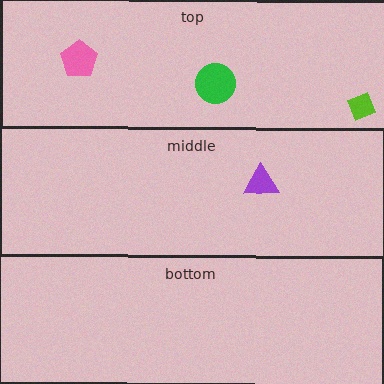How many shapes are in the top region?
3.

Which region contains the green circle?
The top region.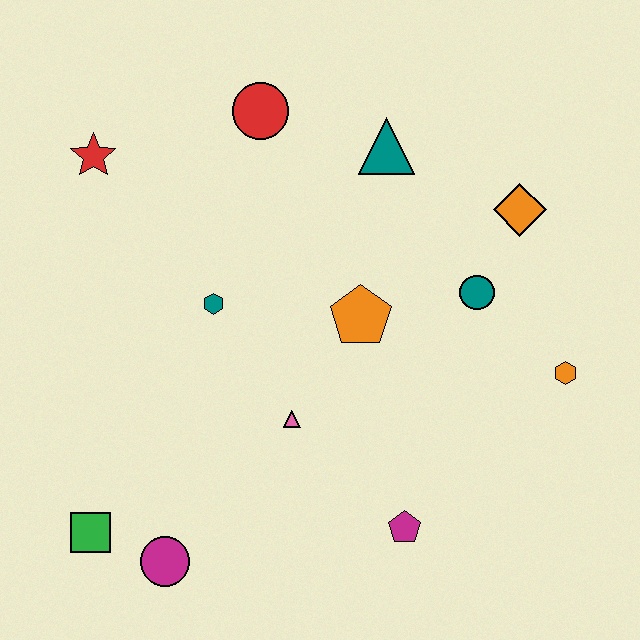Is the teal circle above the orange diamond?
No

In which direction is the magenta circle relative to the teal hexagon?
The magenta circle is below the teal hexagon.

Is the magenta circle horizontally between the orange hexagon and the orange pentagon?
No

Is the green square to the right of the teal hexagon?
No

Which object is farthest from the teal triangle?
The green square is farthest from the teal triangle.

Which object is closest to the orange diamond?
The teal circle is closest to the orange diamond.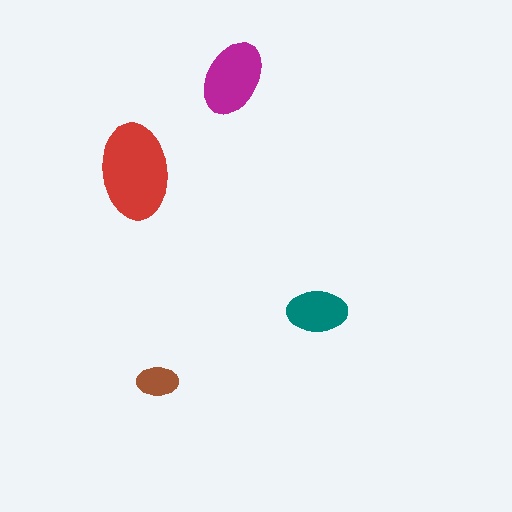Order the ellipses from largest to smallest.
the red one, the magenta one, the teal one, the brown one.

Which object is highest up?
The magenta ellipse is topmost.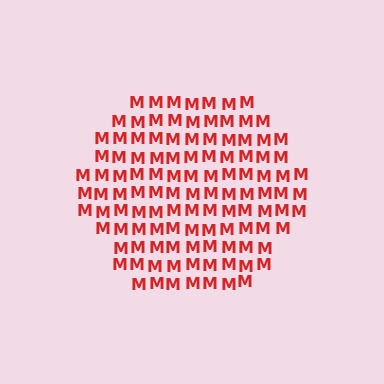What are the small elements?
The small elements are letter M's.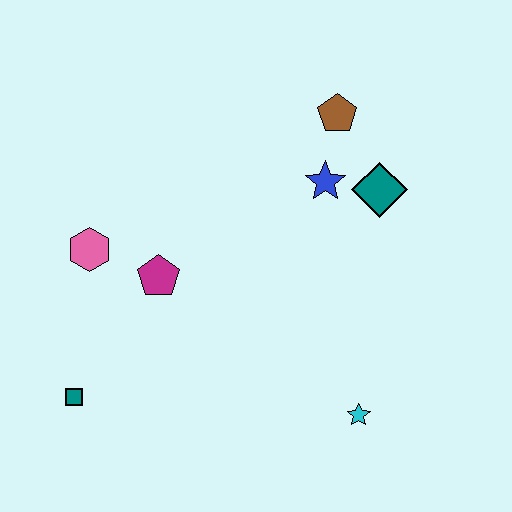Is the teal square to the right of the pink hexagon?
No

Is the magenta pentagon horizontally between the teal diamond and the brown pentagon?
No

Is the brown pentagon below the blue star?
No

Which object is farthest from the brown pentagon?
The teal square is farthest from the brown pentagon.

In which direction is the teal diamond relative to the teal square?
The teal diamond is to the right of the teal square.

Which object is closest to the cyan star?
The teal diamond is closest to the cyan star.